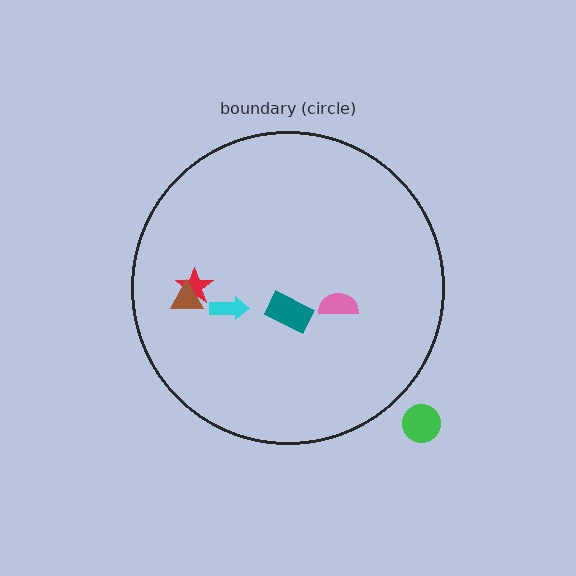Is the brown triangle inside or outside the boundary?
Inside.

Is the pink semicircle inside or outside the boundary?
Inside.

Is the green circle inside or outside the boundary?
Outside.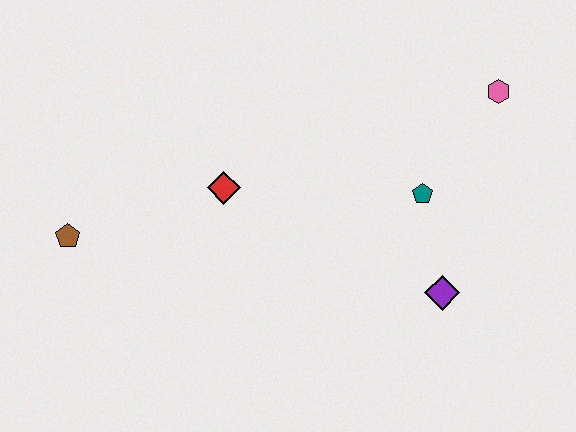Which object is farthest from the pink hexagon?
The brown pentagon is farthest from the pink hexagon.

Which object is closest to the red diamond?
The brown pentagon is closest to the red diamond.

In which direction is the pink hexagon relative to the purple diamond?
The pink hexagon is above the purple diamond.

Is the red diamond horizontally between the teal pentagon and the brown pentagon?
Yes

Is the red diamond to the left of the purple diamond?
Yes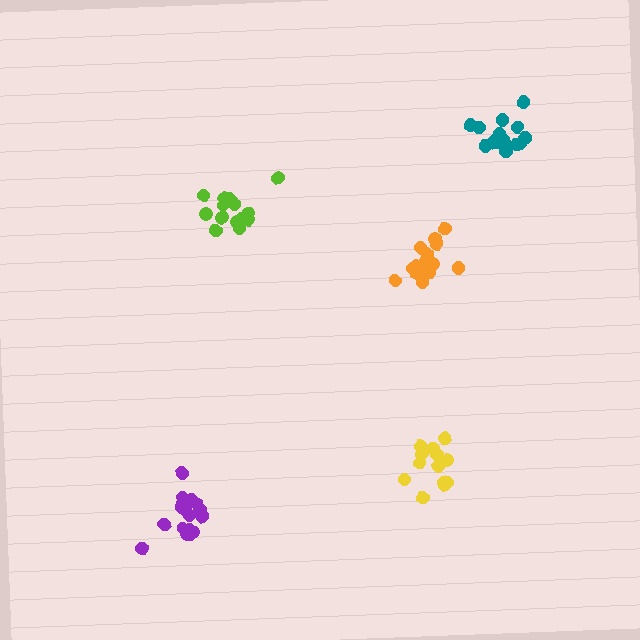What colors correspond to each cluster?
The clusters are colored: purple, orange, lime, teal, yellow.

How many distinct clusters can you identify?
There are 5 distinct clusters.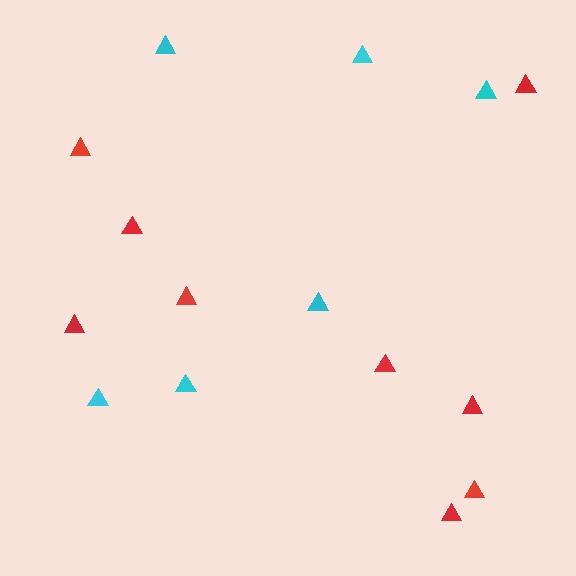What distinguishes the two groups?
There are 2 groups: one group of cyan triangles (6) and one group of red triangles (9).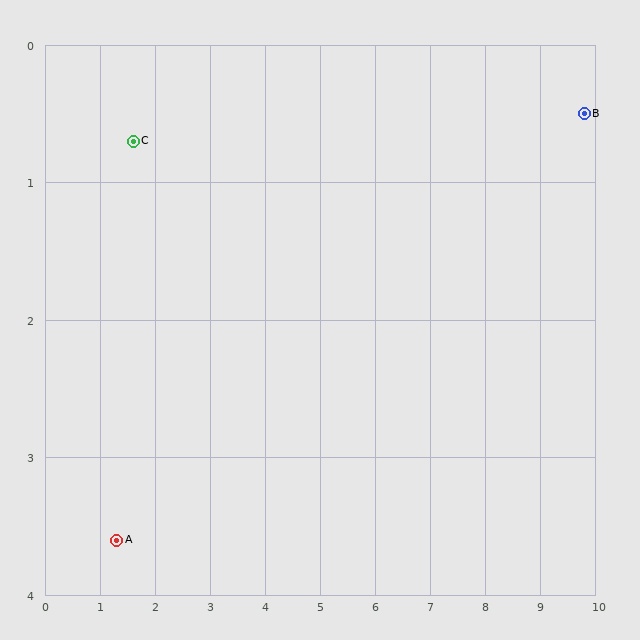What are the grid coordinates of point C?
Point C is at approximately (1.6, 0.7).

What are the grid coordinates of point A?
Point A is at approximately (1.3, 3.6).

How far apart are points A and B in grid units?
Points A and B are about 9.0 grid units apart.